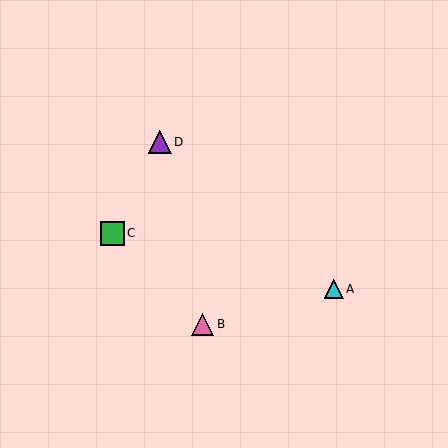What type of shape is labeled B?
Shape B is a pink triangle.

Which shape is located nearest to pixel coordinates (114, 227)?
The green square (labeled C) at (112, 234) is nearest to that location.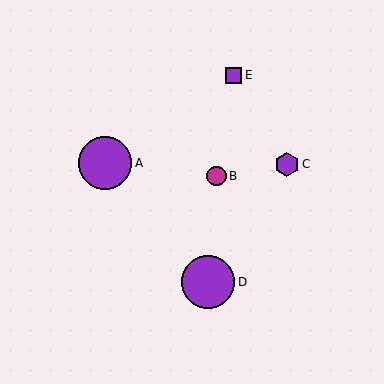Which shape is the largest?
The purple circle (labeled A) is the largest.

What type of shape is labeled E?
Shape E is a purple square.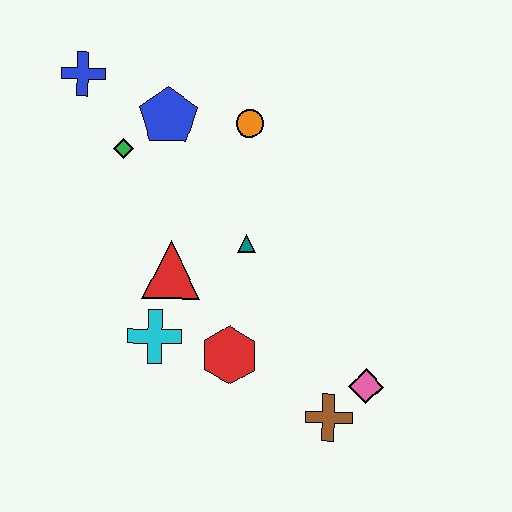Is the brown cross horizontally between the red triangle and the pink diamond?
Yes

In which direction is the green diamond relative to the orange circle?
The green diamond is to the left of the orange circle.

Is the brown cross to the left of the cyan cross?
No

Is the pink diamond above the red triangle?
No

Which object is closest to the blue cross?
The green diamond is closest to the blue cross.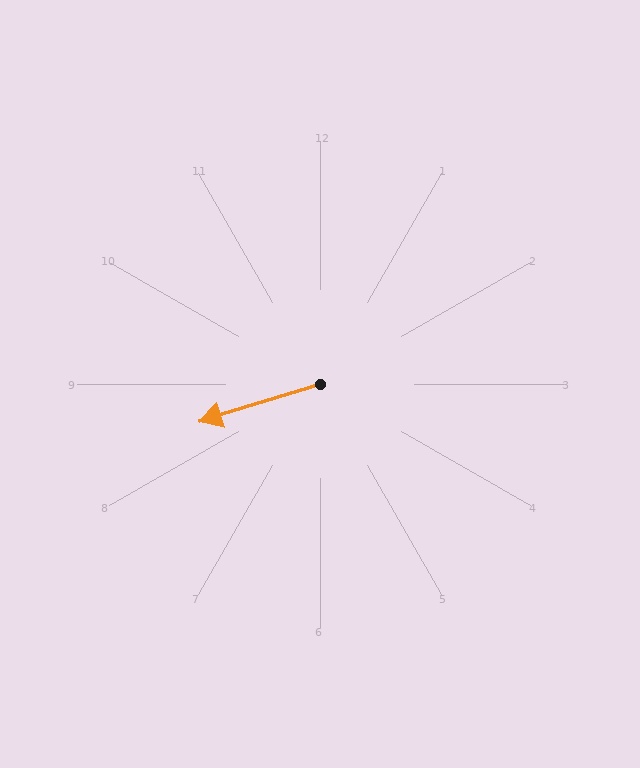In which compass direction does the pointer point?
West.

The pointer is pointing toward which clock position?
Roughly 8 o'clock.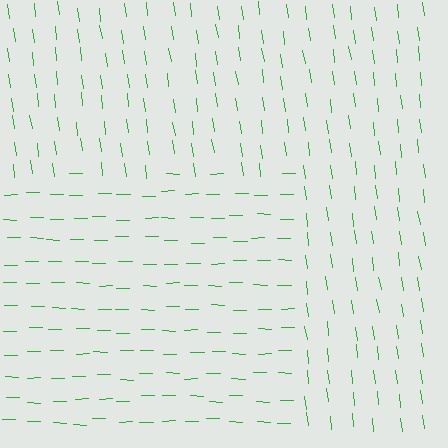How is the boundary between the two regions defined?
The boundary is defined purely by a change in line orientation (approximately 82 degrees difference). All lines are the same color and thickness.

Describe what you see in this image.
The image is filled with small green line segments. A rectangle region in the image has lines oriented differently from the surrounding lines, creating a visible texture boundary.